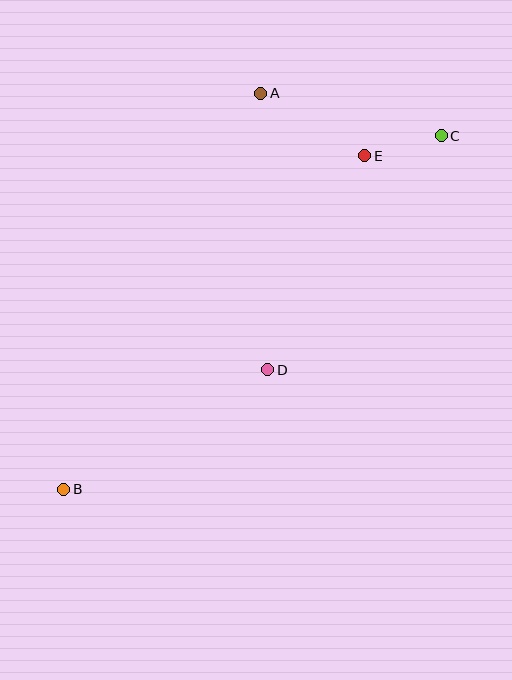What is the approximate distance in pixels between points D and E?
The distance between D and E is approximately 235 pixels.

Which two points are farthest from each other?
Points B and C are farthest from each other.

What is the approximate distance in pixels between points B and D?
The distance between B and D is approximately 236 pixels.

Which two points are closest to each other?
Points C and E are closest to each other.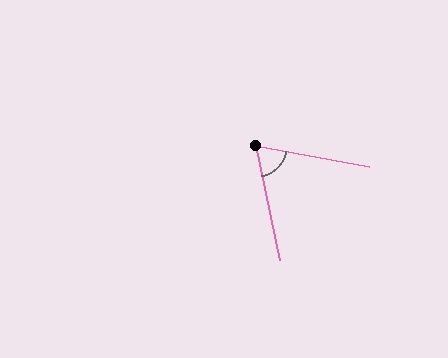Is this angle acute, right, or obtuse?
It is acute.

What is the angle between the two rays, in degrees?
Approximately 68 degrees.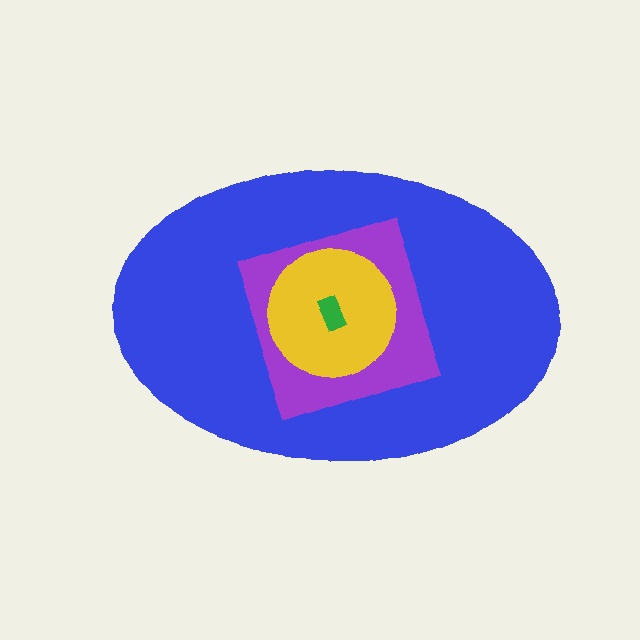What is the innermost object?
The green rectangle.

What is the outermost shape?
The blue ellipse.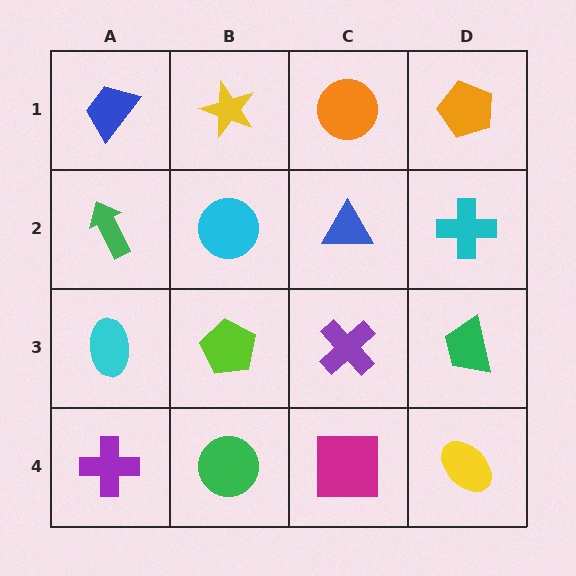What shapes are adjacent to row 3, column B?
A cyan circle (row 2, column B), a green circle (row 4, column B), a cyan ellipse (row 3, column A), a purple cross (row 3, column C).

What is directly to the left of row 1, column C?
A yellow star.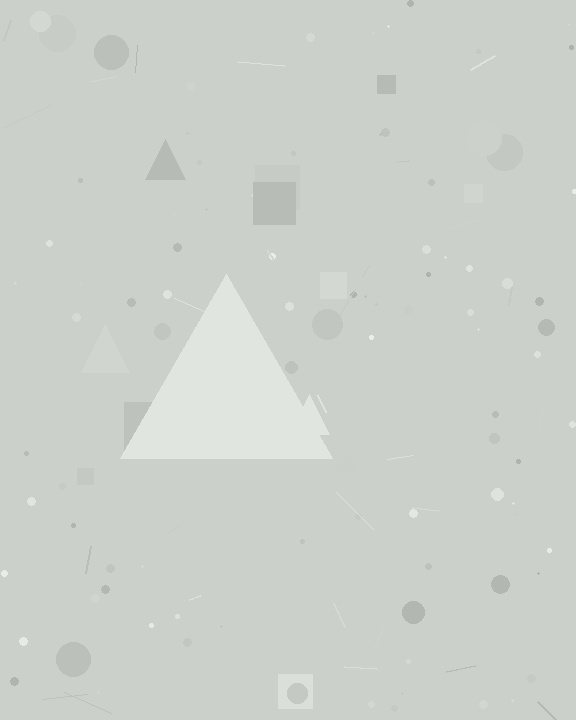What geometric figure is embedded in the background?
A triangle is embedded in the background.